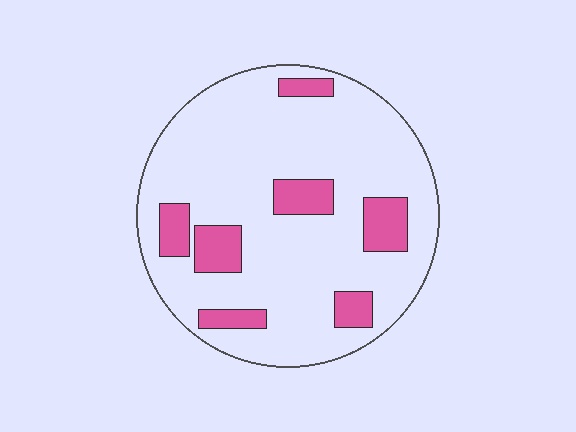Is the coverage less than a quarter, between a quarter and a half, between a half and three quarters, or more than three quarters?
Less than a quarter.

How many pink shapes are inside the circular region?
7.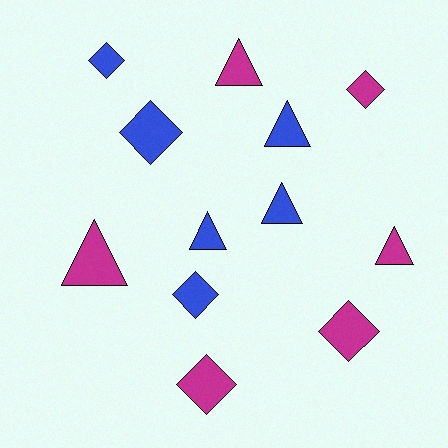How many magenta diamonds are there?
There are 3 magenta diamonds.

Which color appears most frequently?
Blue, with 6 objects.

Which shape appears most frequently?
Diamond, with 6 objects.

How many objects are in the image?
There are 12 objects.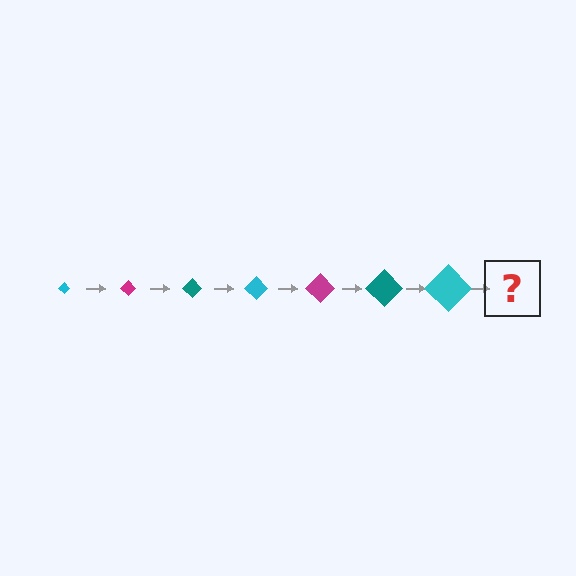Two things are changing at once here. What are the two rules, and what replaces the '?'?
The two rules are that the diamond grows larger each step and the color cycles through cyan, magenta, and teal. The '?' should be a magenta diamond, larger than the previous one.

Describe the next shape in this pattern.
It should be a magenta diamond, larger than the previous one.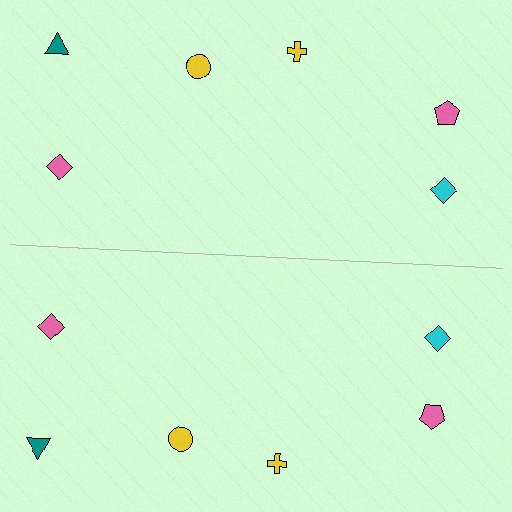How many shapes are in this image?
There are 12 shapes in this image.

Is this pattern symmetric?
Yes, this pattern has bilateral (reflection) symmetry.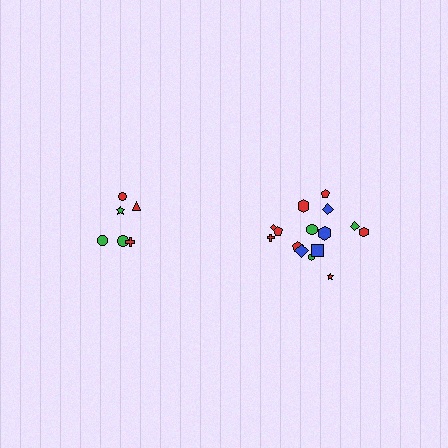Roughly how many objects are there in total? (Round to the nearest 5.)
Roughly 20 objects in total.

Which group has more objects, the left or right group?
The right group.